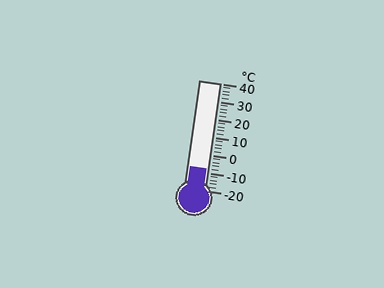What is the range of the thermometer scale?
The thermometer scale ranges from -20°C to 40°C.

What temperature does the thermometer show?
The thermometer shows approximately -8°C.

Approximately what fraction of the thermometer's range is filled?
The thermometer is filled to approximately 20% of its range.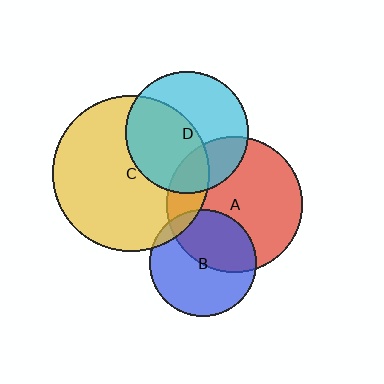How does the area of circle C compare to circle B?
Approximately 2.1 times.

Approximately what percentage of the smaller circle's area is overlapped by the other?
Approximately 20%.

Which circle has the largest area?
Circle C (yellow).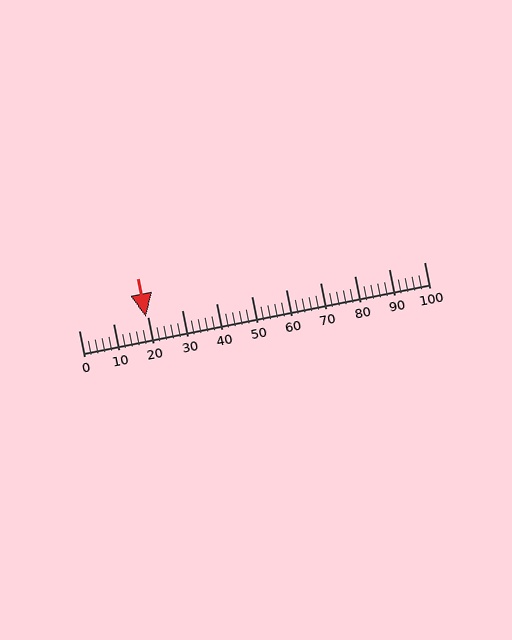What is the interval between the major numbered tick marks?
The major tick marks are spaced 10 units apart.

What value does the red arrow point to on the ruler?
The red arrow points to approximately 20.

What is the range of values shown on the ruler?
The ruler shows values from 0 to 100.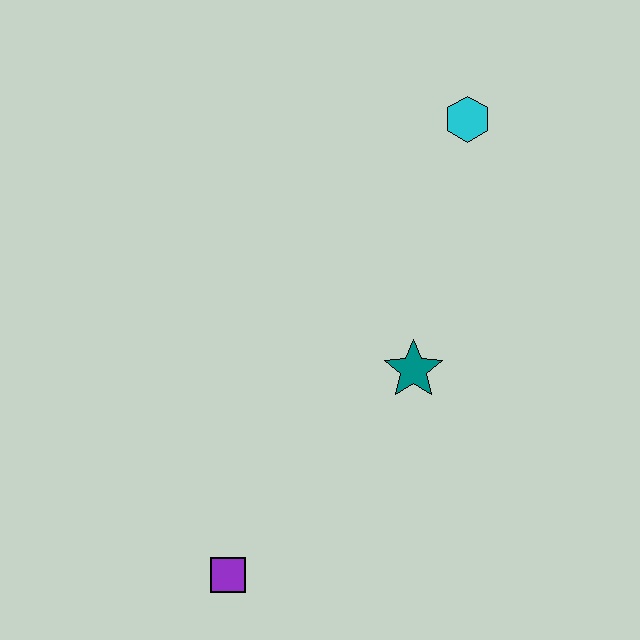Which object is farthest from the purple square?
The cyan hexagon is farthest from the purple square.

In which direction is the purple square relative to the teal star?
The purple square is below the teal star.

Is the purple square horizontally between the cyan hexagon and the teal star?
No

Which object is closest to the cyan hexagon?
The teal star is closest to the cyan hexagon.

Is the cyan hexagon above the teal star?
Yes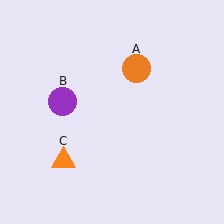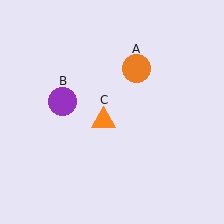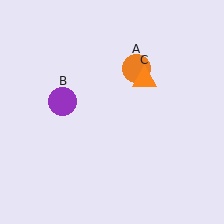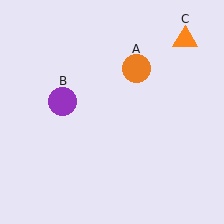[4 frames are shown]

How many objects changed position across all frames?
1 object changed position: orange triangle (object C).